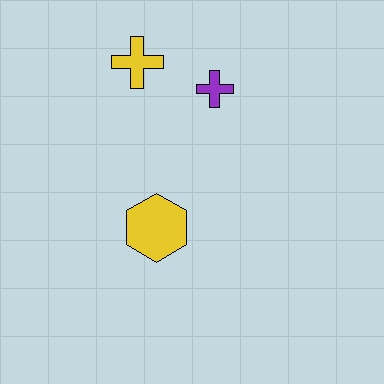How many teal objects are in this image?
There are no teal objects.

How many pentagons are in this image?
There are no pentagons.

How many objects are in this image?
There are 3 objects.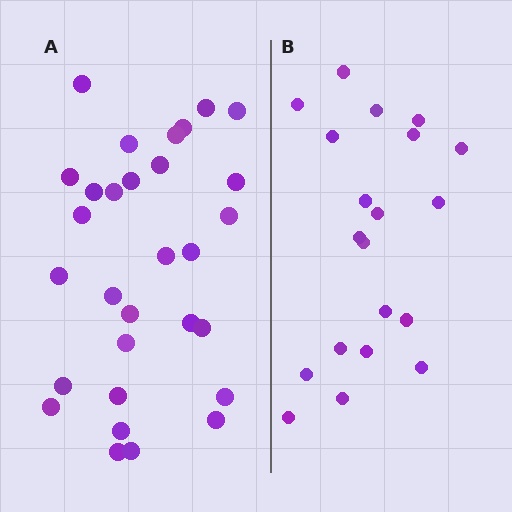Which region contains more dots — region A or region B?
Region A (the left region) has more dots.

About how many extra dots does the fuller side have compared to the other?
Region A has roughly 10 or so more dots than region B.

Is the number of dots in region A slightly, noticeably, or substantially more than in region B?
Region A has substantially more. The ratio is roughly 1.5 to 1.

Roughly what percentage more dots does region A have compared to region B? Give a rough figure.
About 50% more.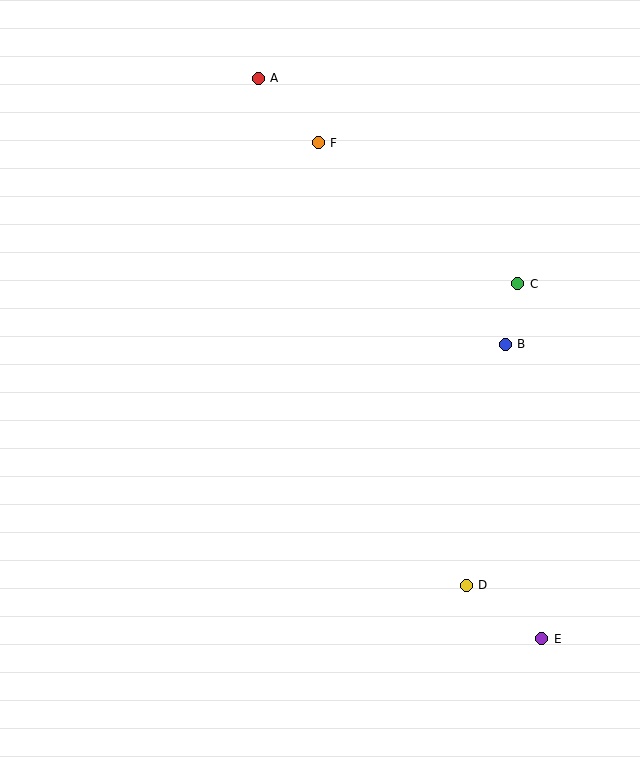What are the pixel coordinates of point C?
Point C is at (518, 284).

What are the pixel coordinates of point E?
Point E is at (542, 639).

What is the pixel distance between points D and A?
The distance between D and A is 548 pixels.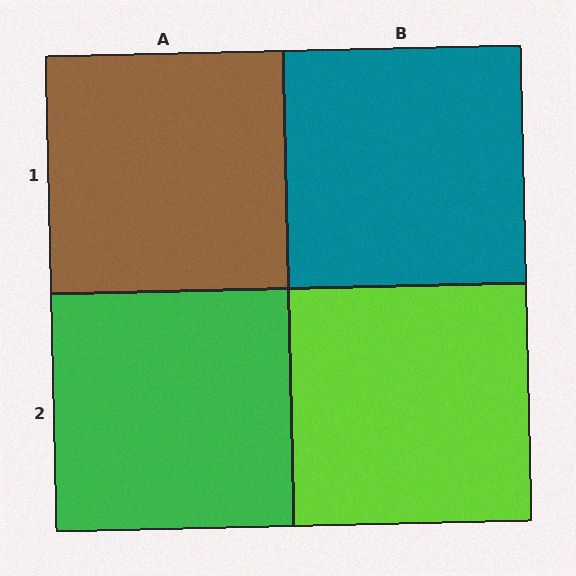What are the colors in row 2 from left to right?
Green, lime.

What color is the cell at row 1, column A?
Brown.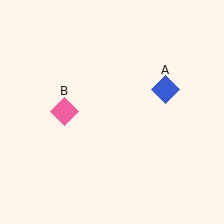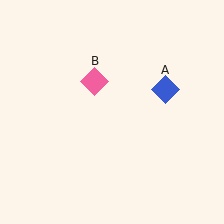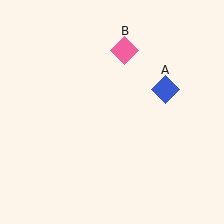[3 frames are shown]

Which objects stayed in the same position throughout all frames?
Blue diamond (object A) remained stationary.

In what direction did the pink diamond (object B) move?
The pink diamond (object B) moved up and to the right.